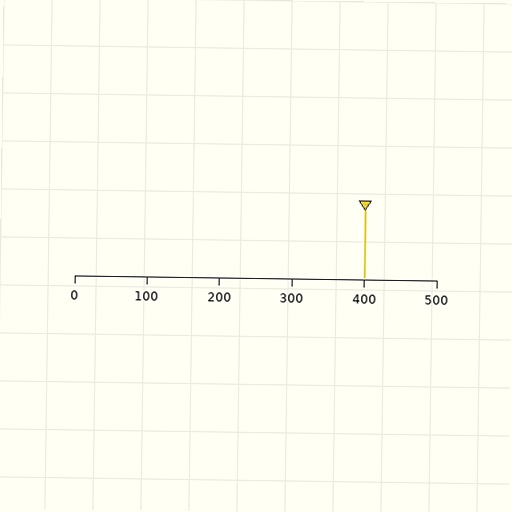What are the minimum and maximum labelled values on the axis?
The axis runs from 0 to 500.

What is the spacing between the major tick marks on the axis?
The major ticks are spaced 100 apart.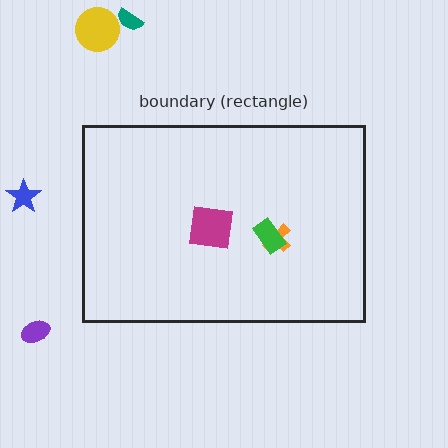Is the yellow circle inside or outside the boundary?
Outside.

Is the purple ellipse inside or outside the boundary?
Outside.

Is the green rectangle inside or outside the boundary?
Inside.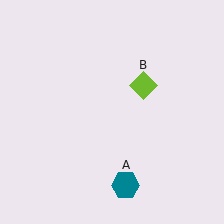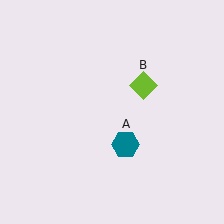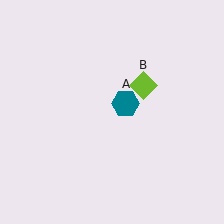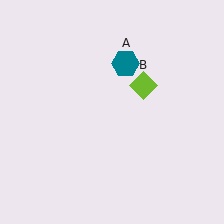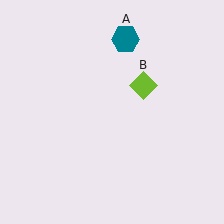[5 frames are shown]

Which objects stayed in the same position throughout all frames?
Lime diamond (object B) remained stationary.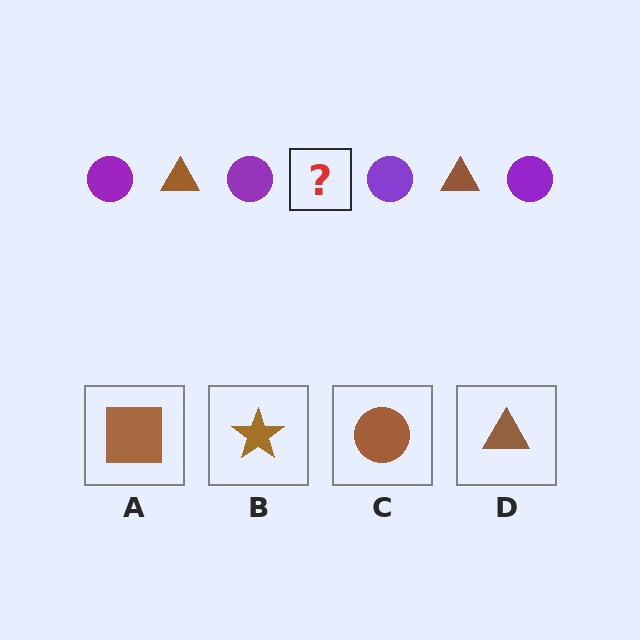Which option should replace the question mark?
Option D.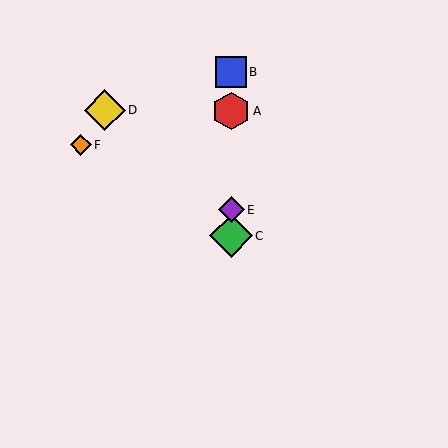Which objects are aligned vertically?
Objects A, B, C, E are aligned vertically.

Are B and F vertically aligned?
No, B is at x≈231 and F is at x≈81.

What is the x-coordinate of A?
Object A is at x≈231.